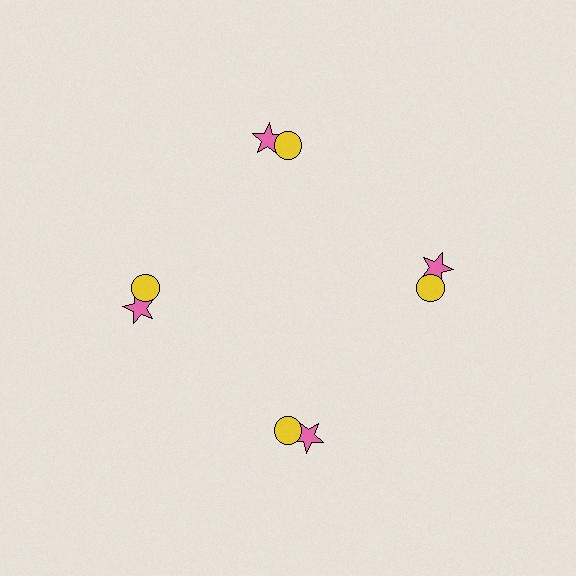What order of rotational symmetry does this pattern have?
This pattern has 4-fold rotational symmetry.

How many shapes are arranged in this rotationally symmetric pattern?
There are 8 shapes, arranged in 4 groups of 2.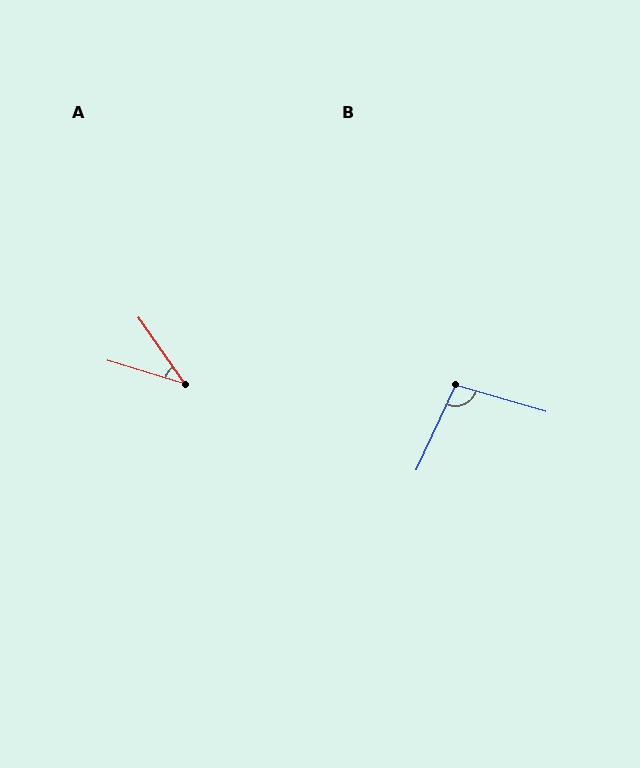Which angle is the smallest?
A, at approximately 38 degrees.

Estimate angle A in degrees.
Approximately 38 degrees.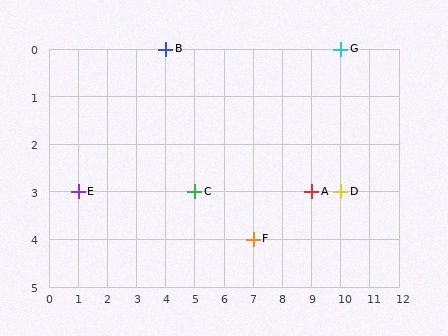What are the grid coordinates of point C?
Point C is at grid coordinates (5, 3).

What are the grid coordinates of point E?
Point E is at grid coordinates (1, 3).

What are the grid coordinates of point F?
Point F is at grid coordinates (7, 4).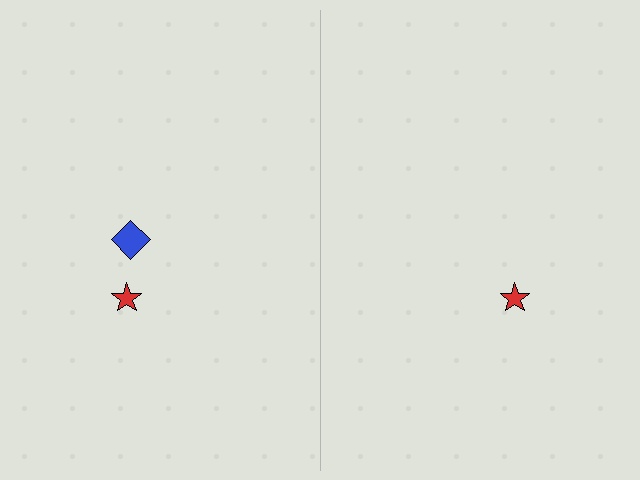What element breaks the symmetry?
A blue diamond is missing from the right side.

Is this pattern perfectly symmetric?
No, the pattern is not perfectly symmetric. A blue diamond is missing from the right side.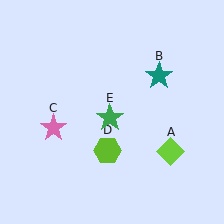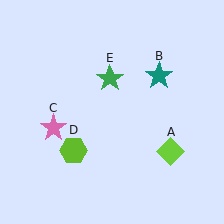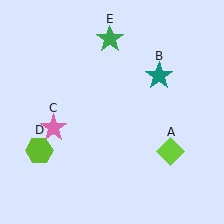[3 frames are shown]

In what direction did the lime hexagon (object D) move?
The lime hexagon (object D) moved left.